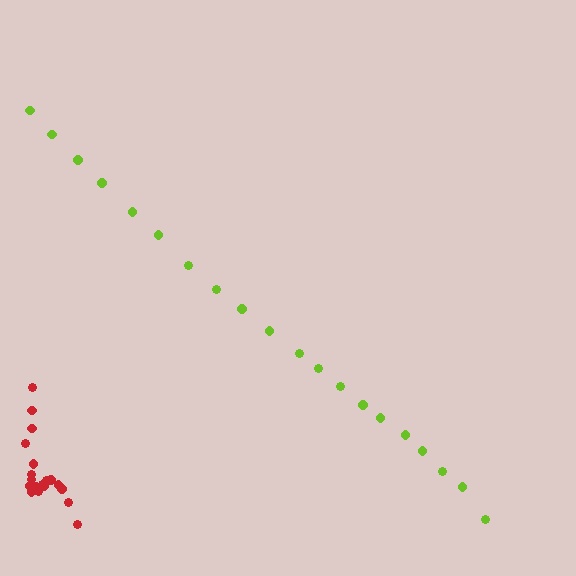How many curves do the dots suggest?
There are 2 distinct paths.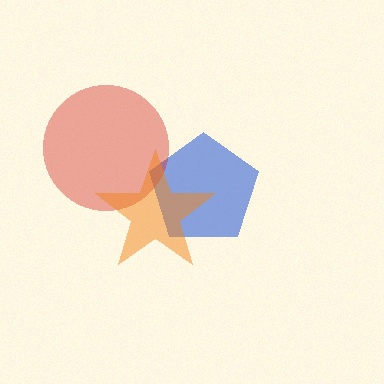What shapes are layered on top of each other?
The layered shapes are: a blue pentagon, a red circle, an orange star.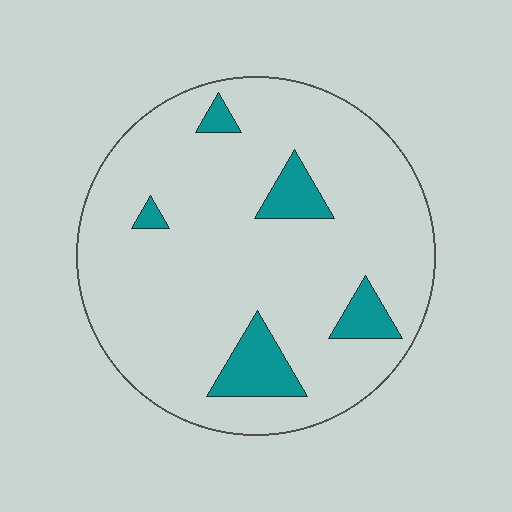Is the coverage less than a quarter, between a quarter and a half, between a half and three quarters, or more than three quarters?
Less than a quarter.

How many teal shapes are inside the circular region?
5.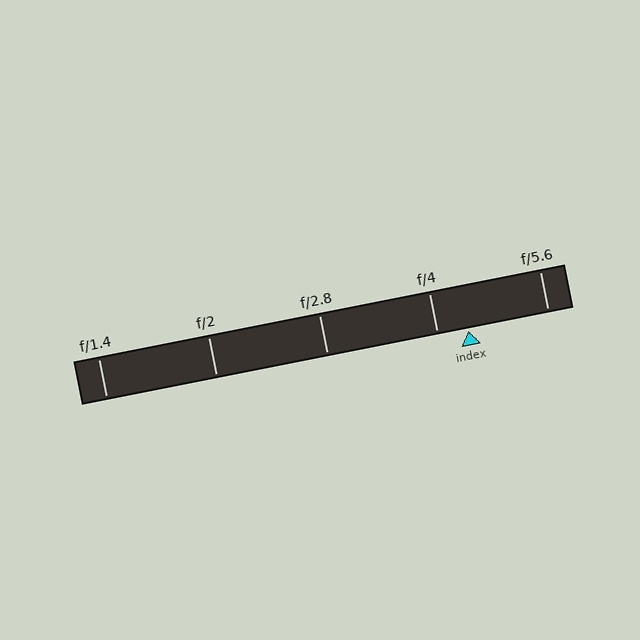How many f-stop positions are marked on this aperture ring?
There are 5 f-stop positions marked.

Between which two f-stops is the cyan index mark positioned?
The index mark is between f/4 and f/5.6.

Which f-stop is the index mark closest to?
The index mark is closest to f/4.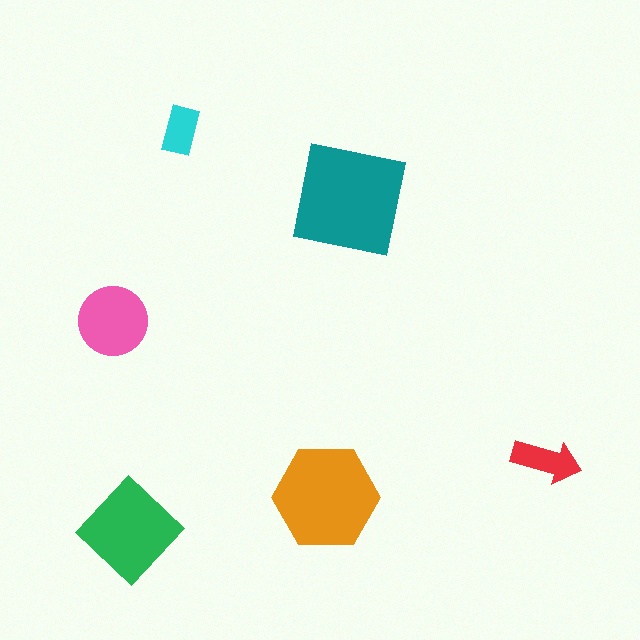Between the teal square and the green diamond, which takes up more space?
The teal square.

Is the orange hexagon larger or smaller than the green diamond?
Larger.